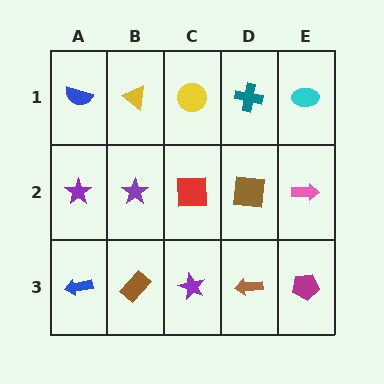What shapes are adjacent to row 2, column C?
A yellow circle (row 1, column C), a purple star (row 3, column C), a purple star (row 2, column B), a brown square (row 2, column D).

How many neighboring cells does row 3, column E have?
2.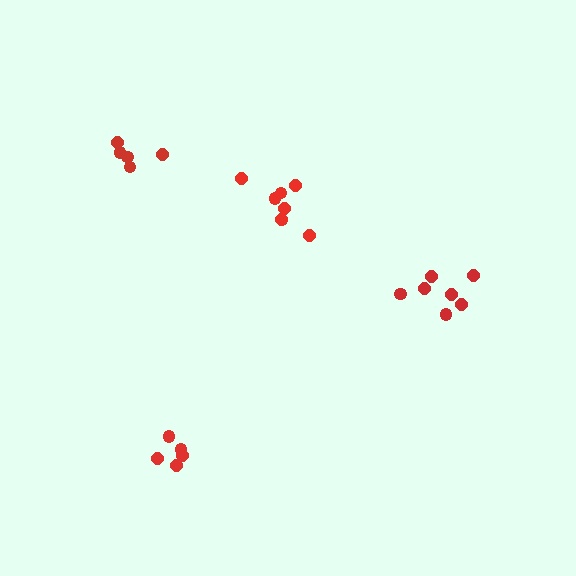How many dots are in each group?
Group 1: 5 dots, Group 2: 8 dots, Group 3: 7 dots, Group 4: 5 dots (25 total).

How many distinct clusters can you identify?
There are 4 distinct clusters.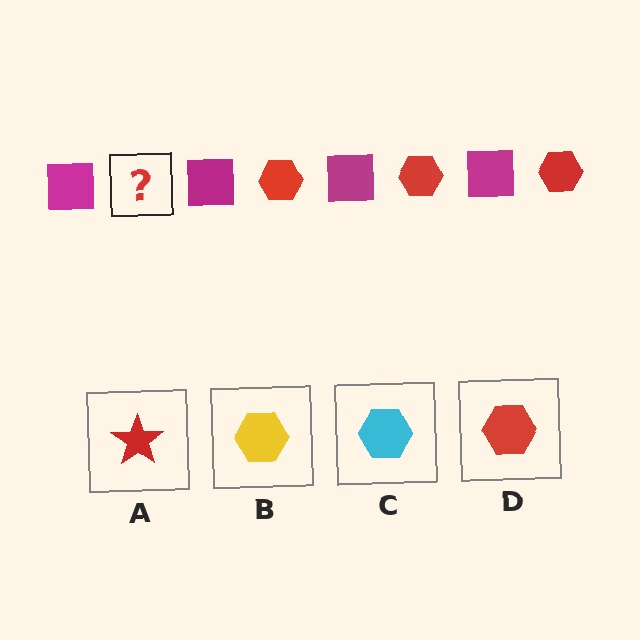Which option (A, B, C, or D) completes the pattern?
D.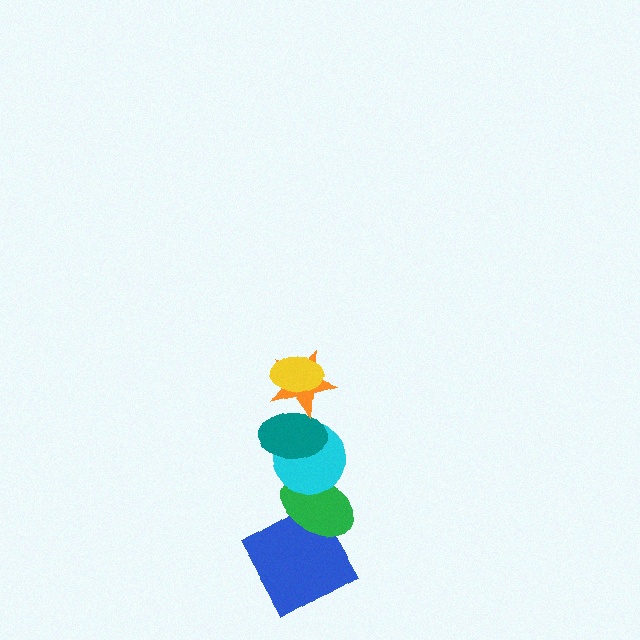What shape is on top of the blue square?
The green ellipse is on top of the blue square.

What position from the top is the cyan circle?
The cyan circle is 4th from the top.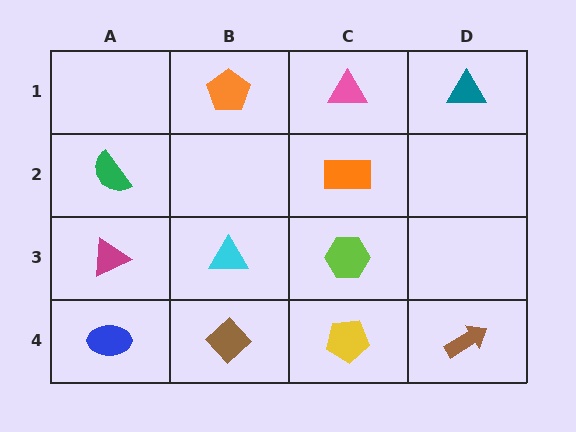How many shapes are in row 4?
4 shapes.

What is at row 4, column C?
A yellow pentagon.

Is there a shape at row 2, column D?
No, that cell is empty.